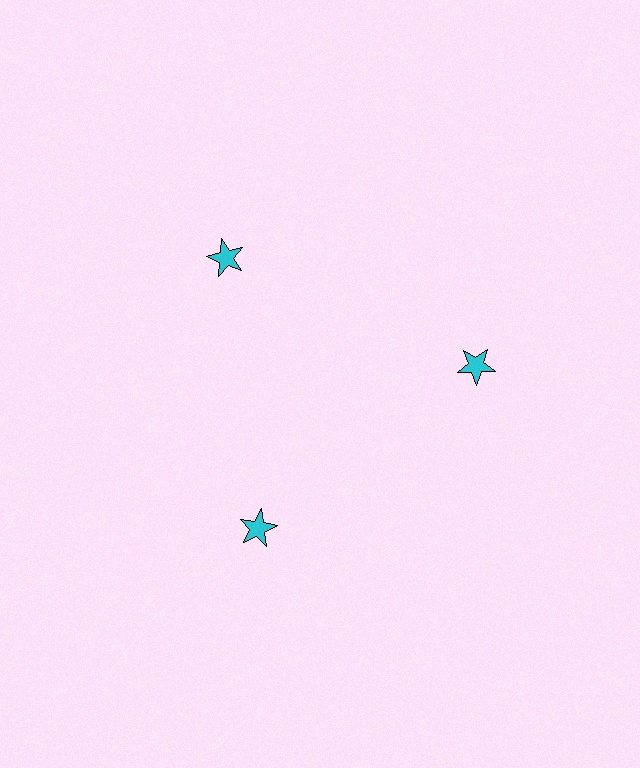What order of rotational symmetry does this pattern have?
This pattern has 3-fold rotational symmetry.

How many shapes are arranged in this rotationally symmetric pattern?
There are 3 shapes, arranged in 3 groups of 1.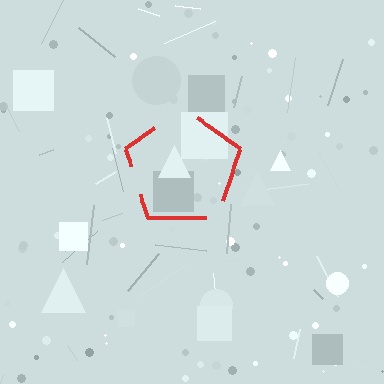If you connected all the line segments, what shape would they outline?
They would outline a pentagon.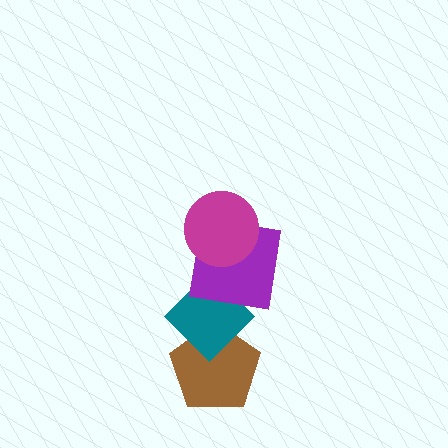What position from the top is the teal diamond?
The teal diamond is 3rd from the top.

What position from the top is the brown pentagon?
The brown pentagon is 4th from the top.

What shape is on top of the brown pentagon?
The teal diamond is on top of the brown pentagon.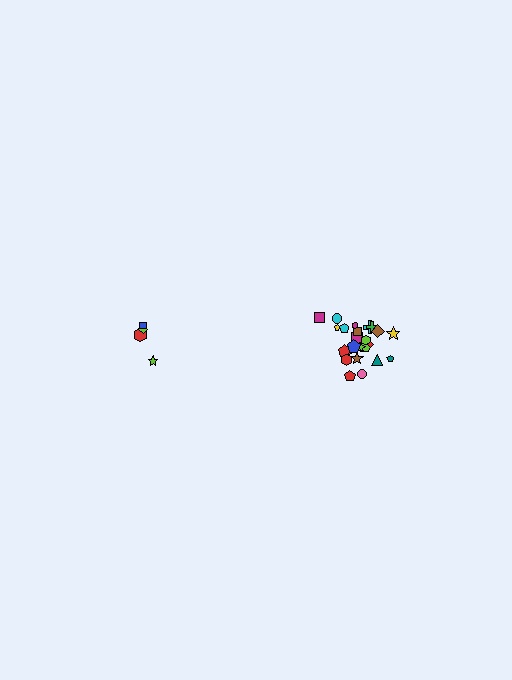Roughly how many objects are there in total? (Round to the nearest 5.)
Roughly 30 objects in total.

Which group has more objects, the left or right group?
The right group.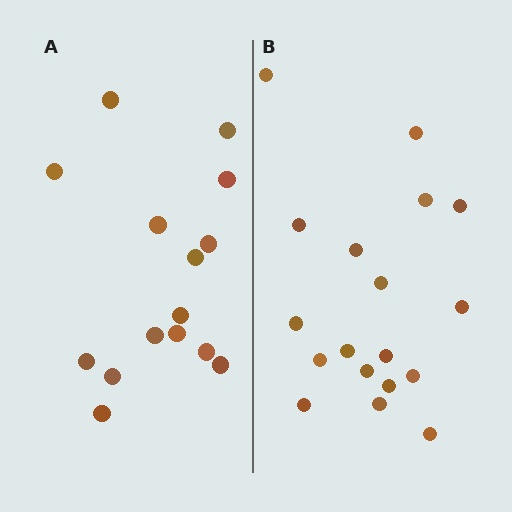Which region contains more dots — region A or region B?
Region B (the right region) has more dots.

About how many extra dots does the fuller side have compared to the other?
Region B has just a few more — roughly 2 or 3 more dots than region A.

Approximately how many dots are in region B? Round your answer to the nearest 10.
About 20 dots. (The exact count is 18, which rounds to 20.)